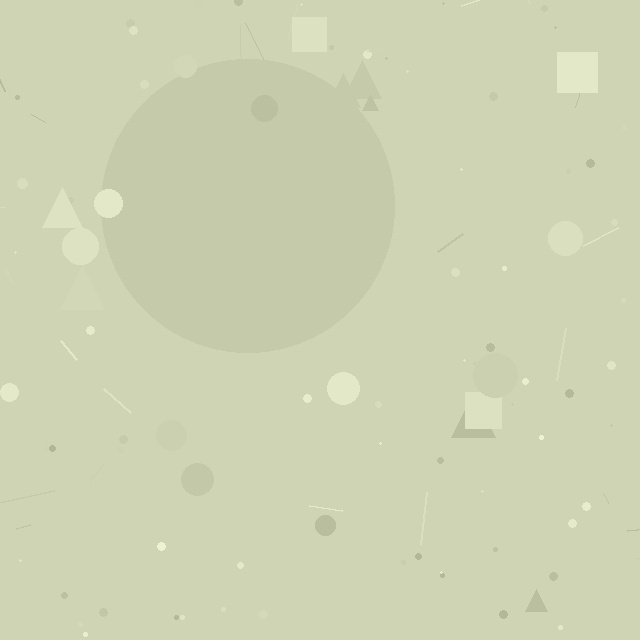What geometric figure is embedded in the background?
A circle is embedded in the background.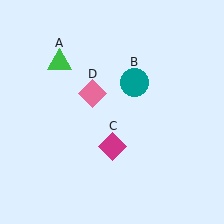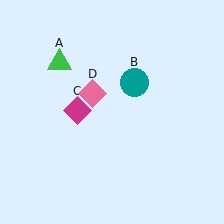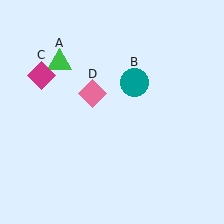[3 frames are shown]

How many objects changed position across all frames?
1 object changed position: magenta diamond (object C).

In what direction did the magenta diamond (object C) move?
The magenta diamond (object C) moved up and to the left.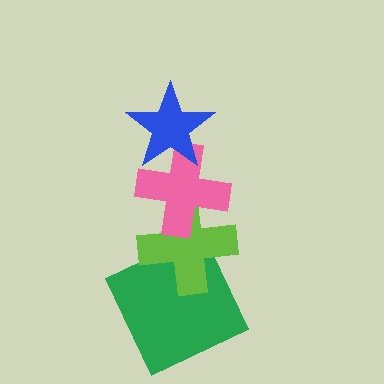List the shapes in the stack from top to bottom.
From top to bottom: the blue star, the pink cross, the lime cross, the green square.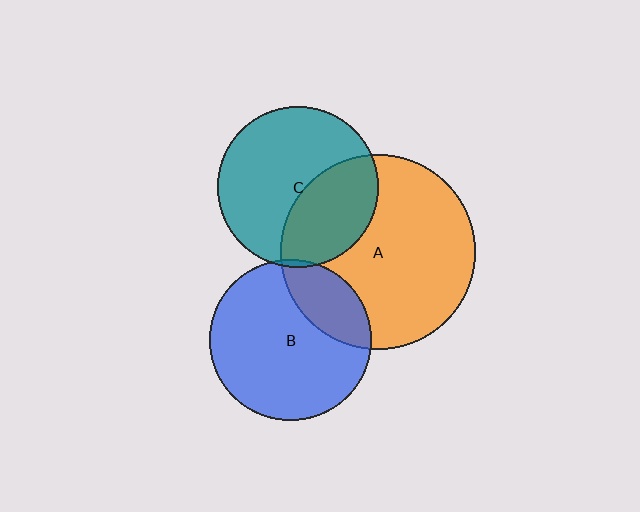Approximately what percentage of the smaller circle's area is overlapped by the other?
Approximately 25%.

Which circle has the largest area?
Circle A (orange).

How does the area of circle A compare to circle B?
Approximately 1.5 times.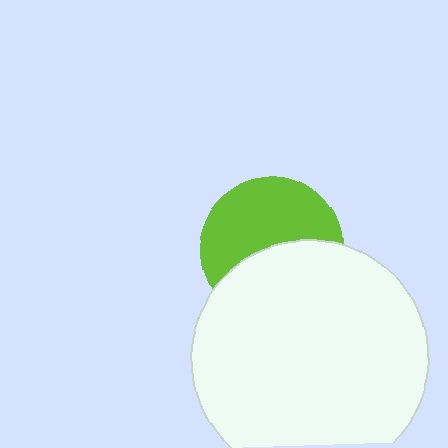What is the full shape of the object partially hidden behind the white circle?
The partially hidden object is a lime circle.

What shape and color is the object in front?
The object in front is a white circle.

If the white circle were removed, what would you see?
You would see the complete lime circle.